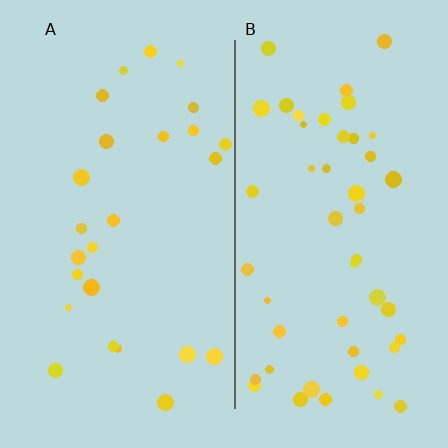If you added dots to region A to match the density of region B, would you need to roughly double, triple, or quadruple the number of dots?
Approximately double.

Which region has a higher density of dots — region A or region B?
B (the right).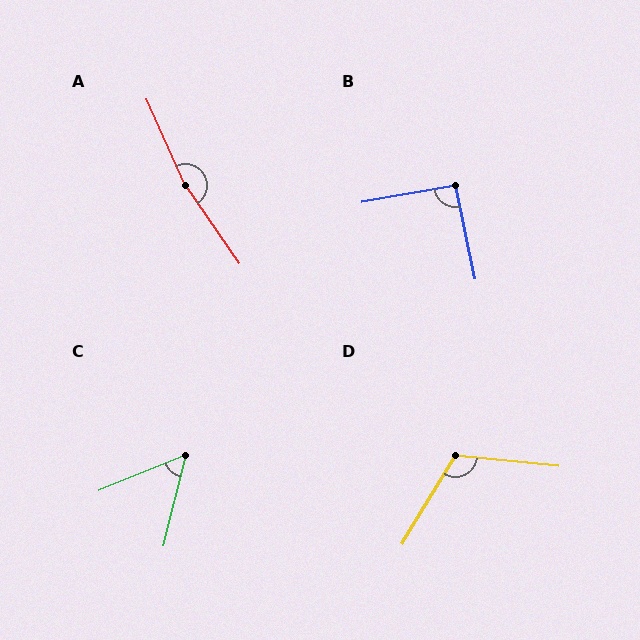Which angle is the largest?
A, at approximately 169 degrees.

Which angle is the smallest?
C, at approximately 54 degrees.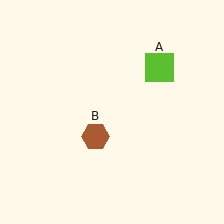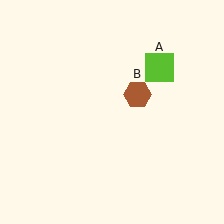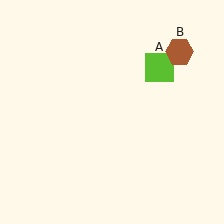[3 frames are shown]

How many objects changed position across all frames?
1 object changed position: brown hexagon (object B).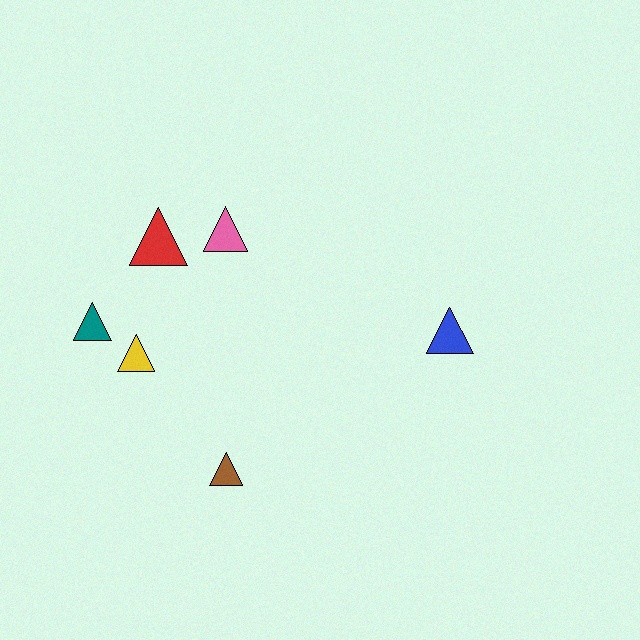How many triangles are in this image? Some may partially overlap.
There are 6 triangles.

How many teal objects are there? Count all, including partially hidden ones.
There is 1 teal object.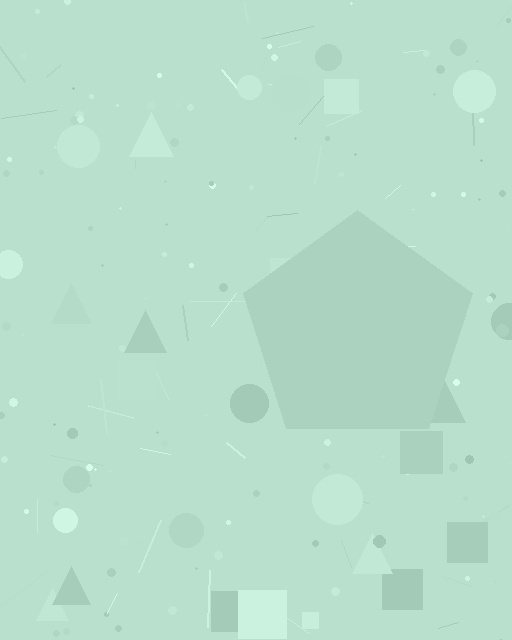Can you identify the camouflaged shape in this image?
The camouflaged shape is a pentagon.